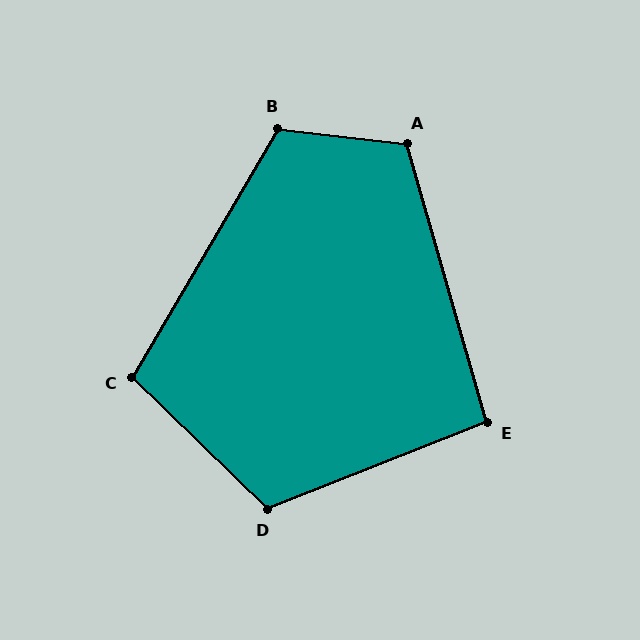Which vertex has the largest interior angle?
D, at approximately 114 degrees.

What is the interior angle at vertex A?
Approximately 113 degrees (obtuse).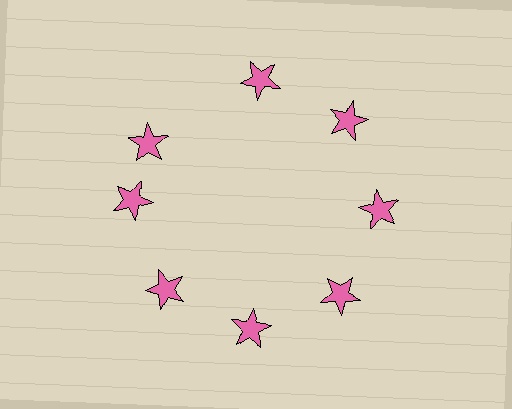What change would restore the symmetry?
The symmetry would be restored by rotating it back into even spacing with its neighbors so that all 8 stars sit at equal angles and equal distance from the center.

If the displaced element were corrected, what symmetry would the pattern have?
It would have 8-fold rotational symmetry — the pattern would map onto itself every 45 degrees.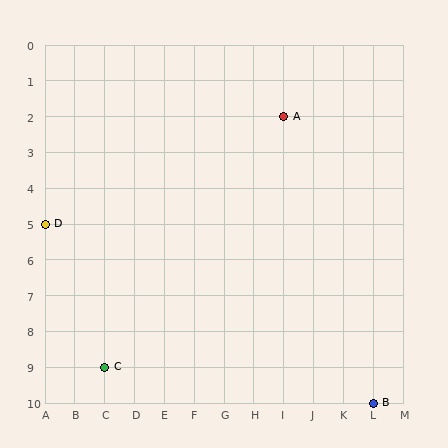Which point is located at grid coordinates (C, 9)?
Point C is at (C, 9).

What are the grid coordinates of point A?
Point A is at grid coordinates (I, 2).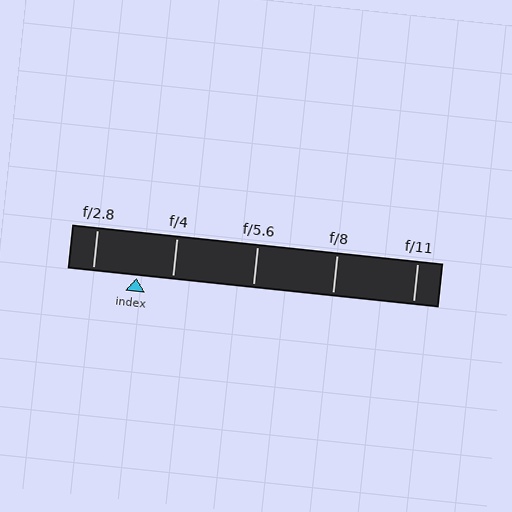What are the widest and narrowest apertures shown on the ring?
The widest aperture shown is f/2.8 and the narrowest is f/11.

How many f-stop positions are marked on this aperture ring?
There are 5 f-stop positions marked.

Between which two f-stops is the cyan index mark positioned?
The index mark is between f/2.8 and f/4.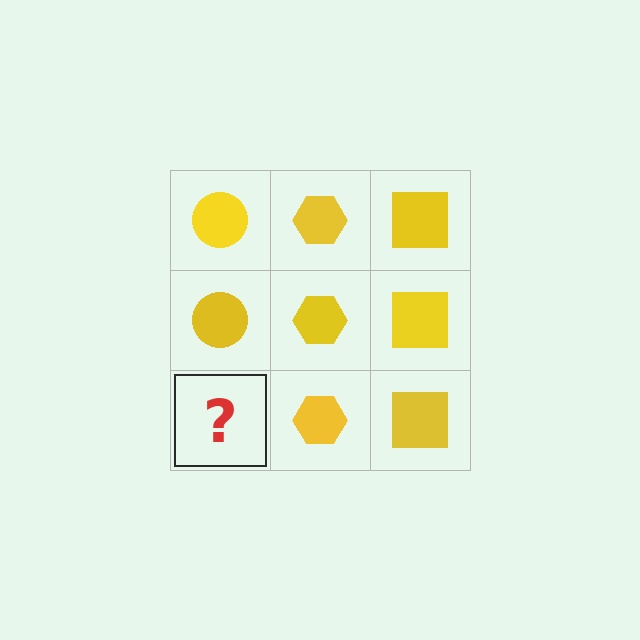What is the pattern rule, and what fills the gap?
The rule is that each column has a consistent shape. The gap should be filled with a yellow circle.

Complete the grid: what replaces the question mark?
The question mark should be replaced with a yellow circle.